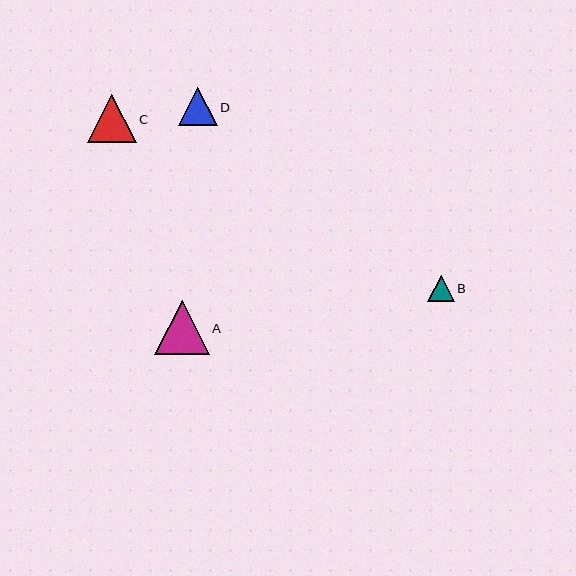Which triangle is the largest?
Triangle A is the largest with a size of approximately 54 pixels.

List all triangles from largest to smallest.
From largest to smallest: A, C, D, B.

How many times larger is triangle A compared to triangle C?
Triangle A is approximately 1.1 times the size of triangle C.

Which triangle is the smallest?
Triangle B is the smallest with a size of approximately 27 pixels.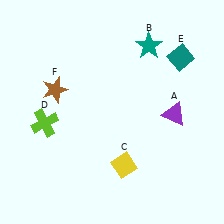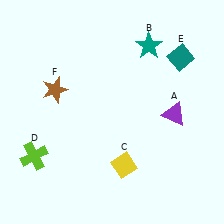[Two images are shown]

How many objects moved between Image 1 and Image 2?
1 object moved between the two images.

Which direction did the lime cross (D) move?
The lime cross (D) moved down.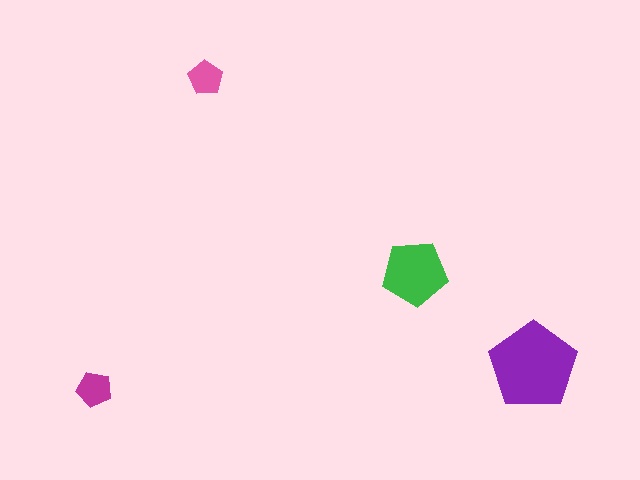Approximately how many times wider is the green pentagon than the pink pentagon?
About 2 times wider.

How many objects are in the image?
There are 4 objects in the image.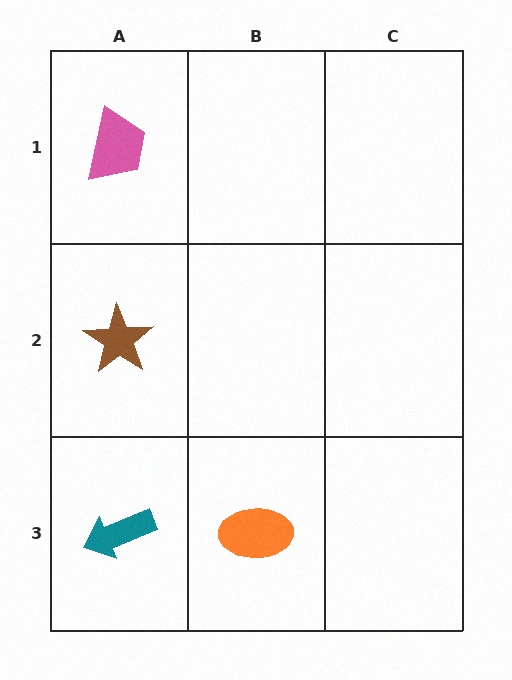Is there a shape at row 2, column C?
No, that cell is empty.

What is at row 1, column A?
A pink trapezoid.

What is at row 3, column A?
A teal arrow.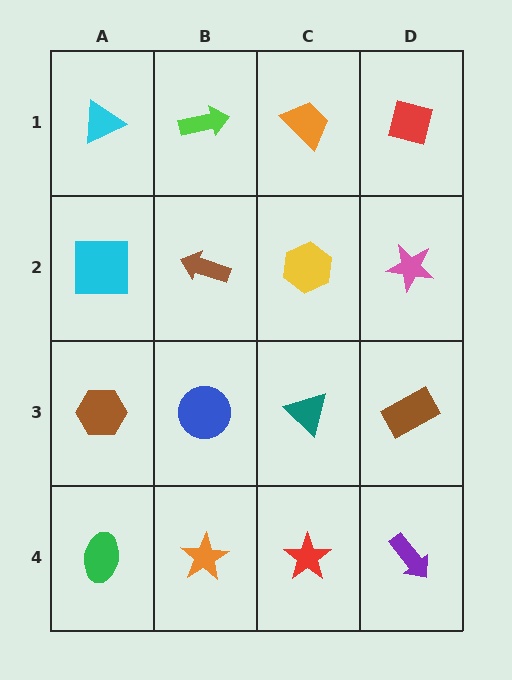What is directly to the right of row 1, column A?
A lime arrow.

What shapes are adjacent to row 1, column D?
A pink star (row 2, column D), an orange trapezoid (row 1, column C).